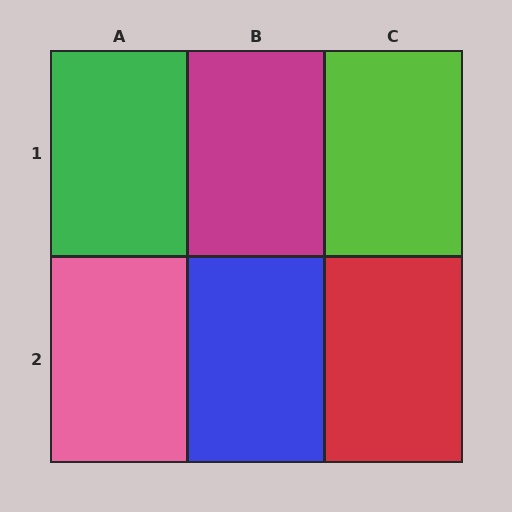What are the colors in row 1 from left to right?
Green, magenta, lime.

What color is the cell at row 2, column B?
Blue.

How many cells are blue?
1 cell is blue.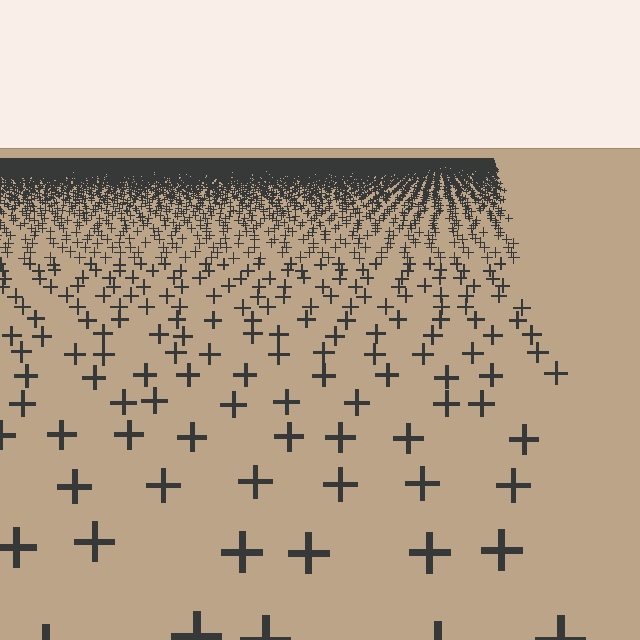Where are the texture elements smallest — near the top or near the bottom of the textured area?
Near the top.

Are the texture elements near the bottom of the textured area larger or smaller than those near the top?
Larger. Near the bottom, elements are closer to the viewer and appear at a bigger on-screen size.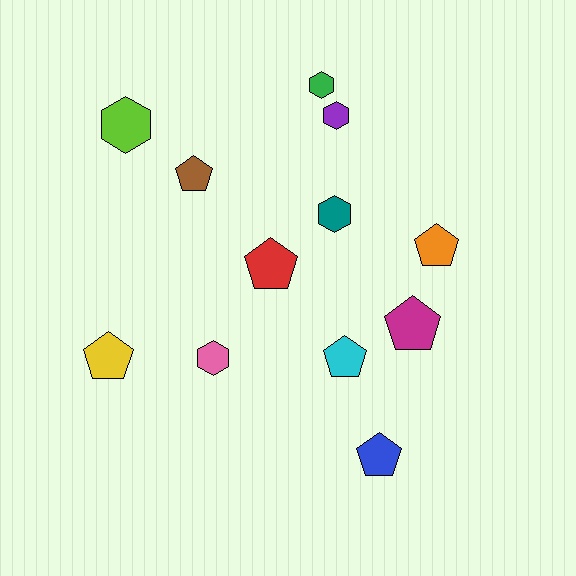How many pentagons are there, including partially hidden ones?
There are 7 pentagons.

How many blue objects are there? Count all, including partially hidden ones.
There is 1 blue object.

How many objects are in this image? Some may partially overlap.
There are 12 objects.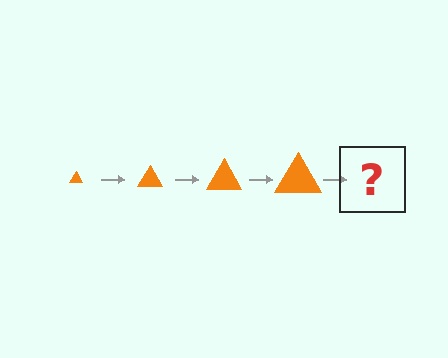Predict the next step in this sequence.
The next step is an orange triangle, larger than the previous one.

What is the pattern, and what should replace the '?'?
The pattern is that the triangle gets progressively larger each step. The '?' should be an orange triangle, larger than the previous one.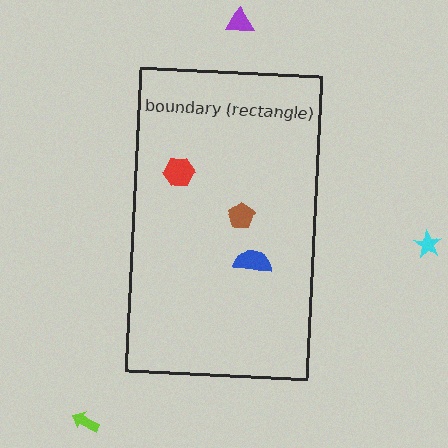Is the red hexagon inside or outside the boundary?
Inside.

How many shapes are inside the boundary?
3 inside, 3 outside.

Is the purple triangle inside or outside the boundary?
Outside.